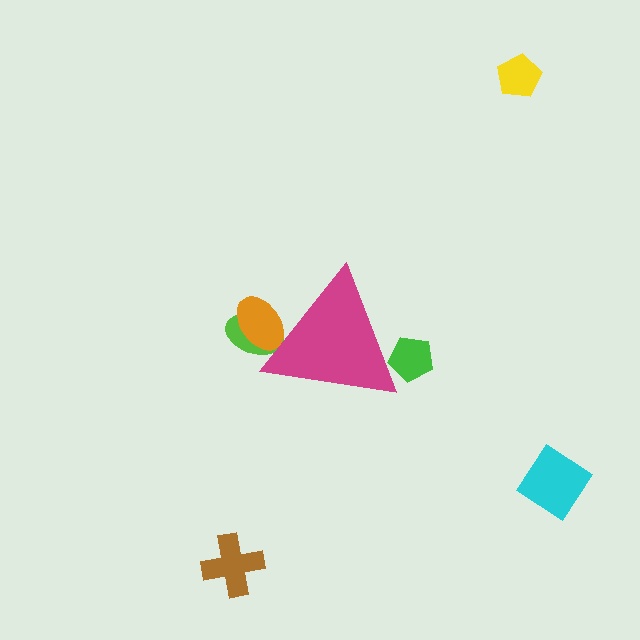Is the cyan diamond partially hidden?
No, the cyan diamond is fully visible.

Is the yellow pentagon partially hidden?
No, the yellow pentagon is fully visible.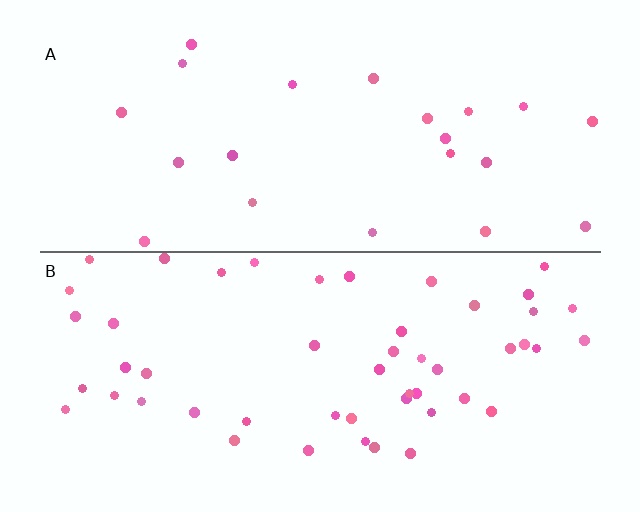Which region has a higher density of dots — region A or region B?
B (the bottom).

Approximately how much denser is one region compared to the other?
Approximately 2.3× — region B over region A.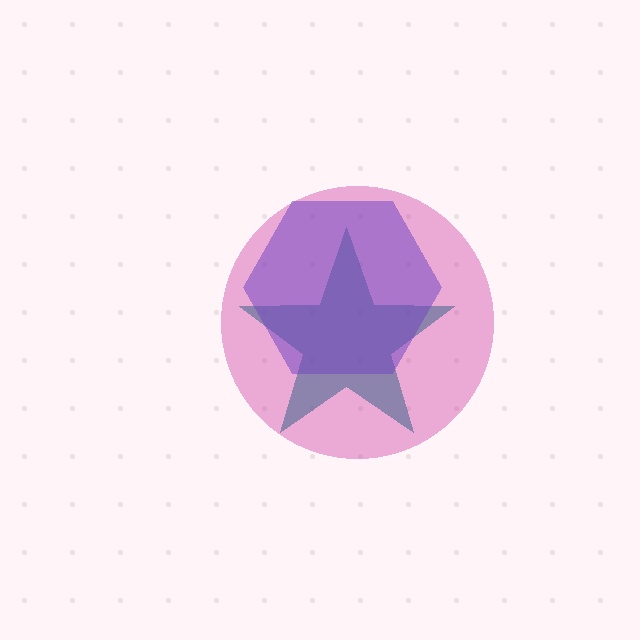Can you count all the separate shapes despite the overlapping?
Yes, there are 3 separate shapes.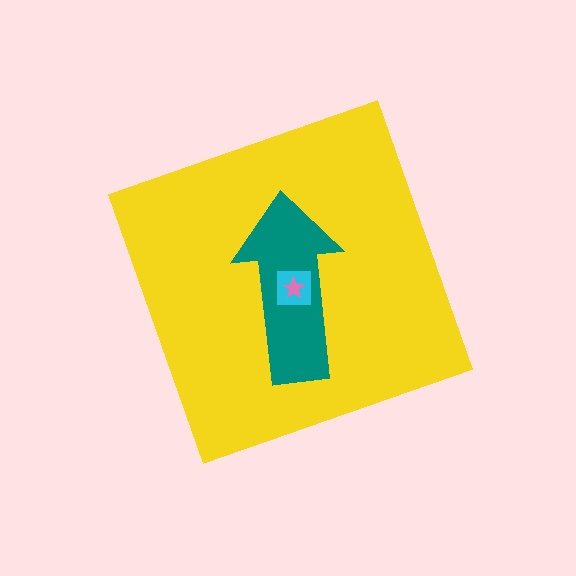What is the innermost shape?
The pink star.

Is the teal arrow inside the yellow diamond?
Yes.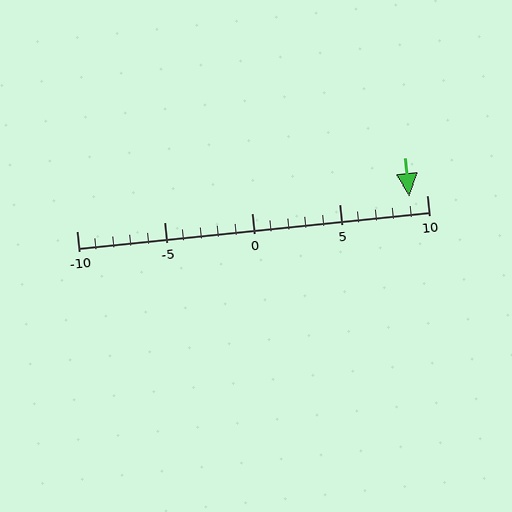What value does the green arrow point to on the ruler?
The green arrow points to approximately 9.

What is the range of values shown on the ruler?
The ruler shows values from -10 to 10.